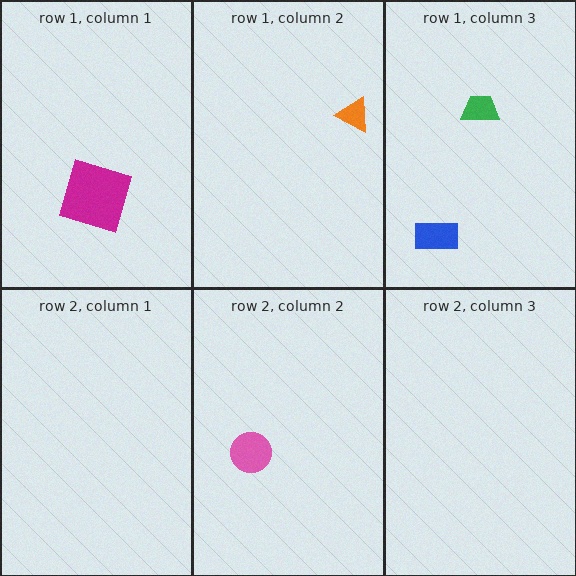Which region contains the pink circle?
The row 2, column 2 region.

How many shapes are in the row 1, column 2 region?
1.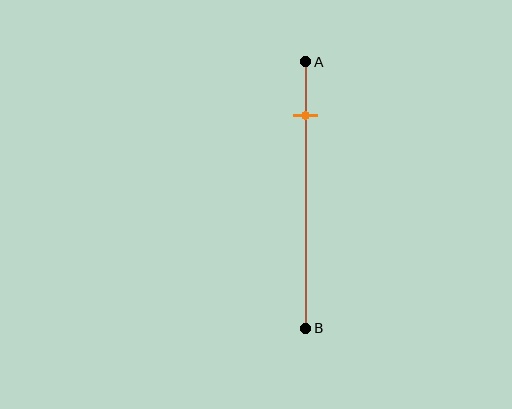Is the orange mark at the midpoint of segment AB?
No, the mark is at about 20% from A, not at the 50% midpoint.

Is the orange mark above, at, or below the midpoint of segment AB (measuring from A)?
The orange mark is above the midpoint of segment AB.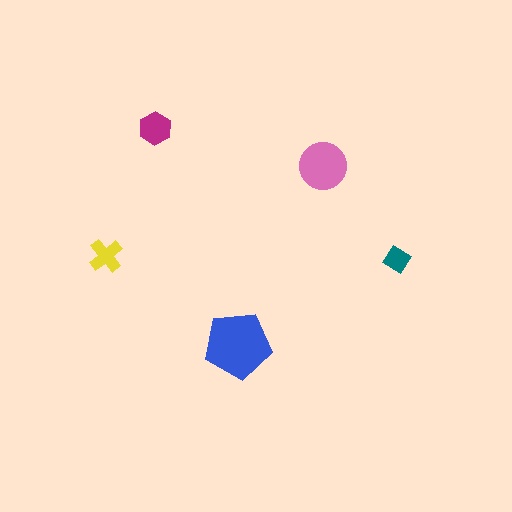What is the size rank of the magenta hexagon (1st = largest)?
3rd.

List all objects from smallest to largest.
The teal diamond, the yellow cross, the magenta hexagon, the pink circle, the blue pentagon.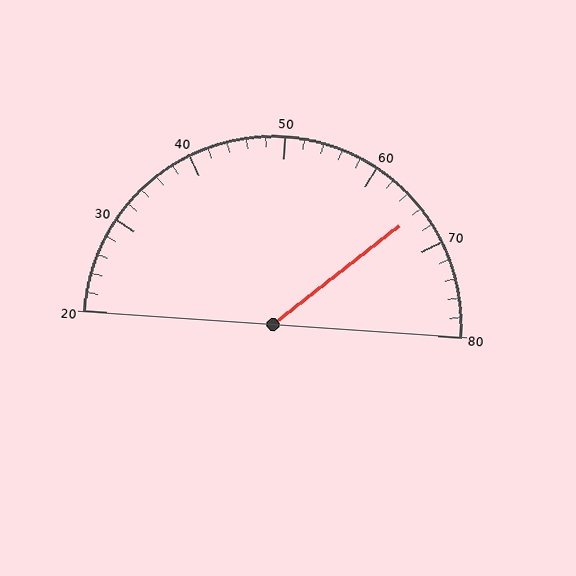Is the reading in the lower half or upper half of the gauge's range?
The reading is in the upper half of the range (20 to 80).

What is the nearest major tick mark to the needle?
The nearest major tick mark is 70.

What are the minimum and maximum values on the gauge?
The gauge ranges from 20 to 80.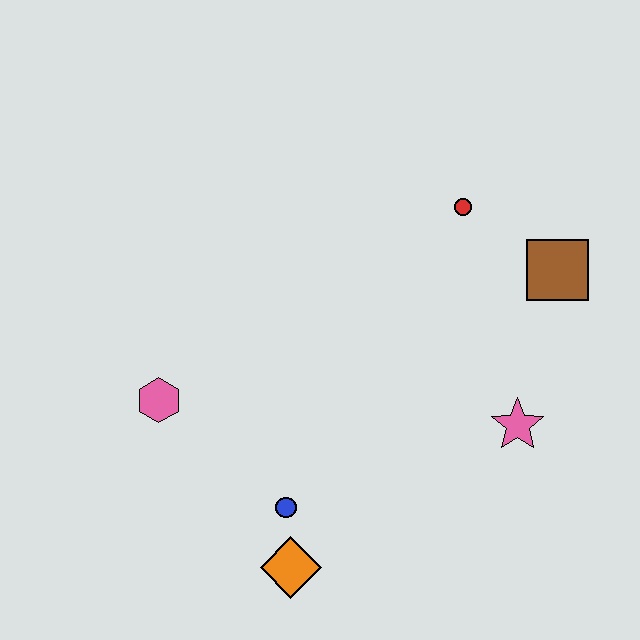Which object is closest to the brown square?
The red circle is closest to the brown square.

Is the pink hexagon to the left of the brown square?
Yes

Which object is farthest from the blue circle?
The brown square is farthest from the blue circle.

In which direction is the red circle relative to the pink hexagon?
The red circle is to the right of the pink hexagon.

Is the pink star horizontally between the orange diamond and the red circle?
No